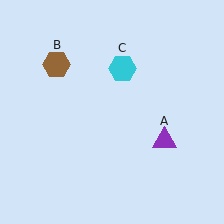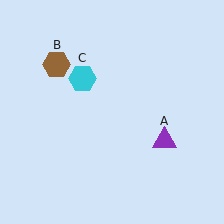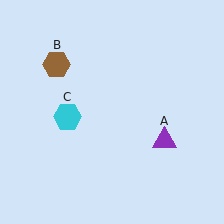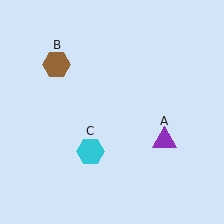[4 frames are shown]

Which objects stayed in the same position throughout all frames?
Purple triangle (object A) and brown hexagon (object B) remained stationary.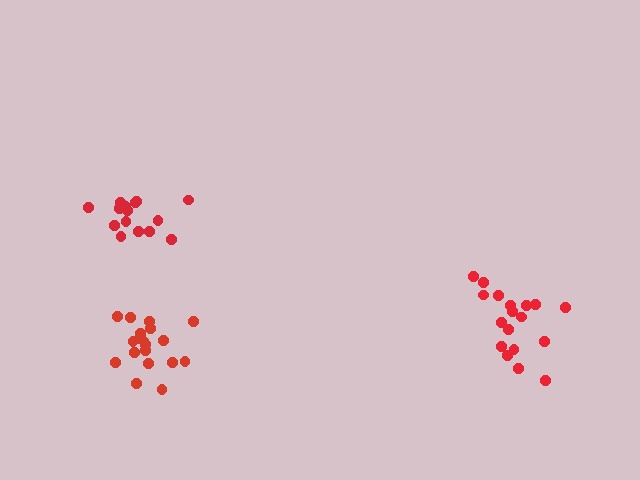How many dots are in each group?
Group 1: 15 dots, Group 2: 18 dots, Group 3: 19 dots (52 total).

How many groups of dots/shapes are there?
There are 3 groups.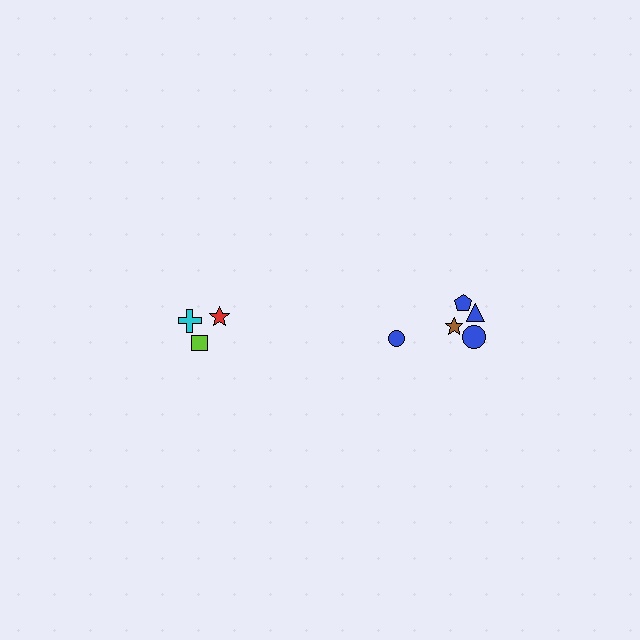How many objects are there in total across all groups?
There are 8 objects.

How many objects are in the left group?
There are 3 objects.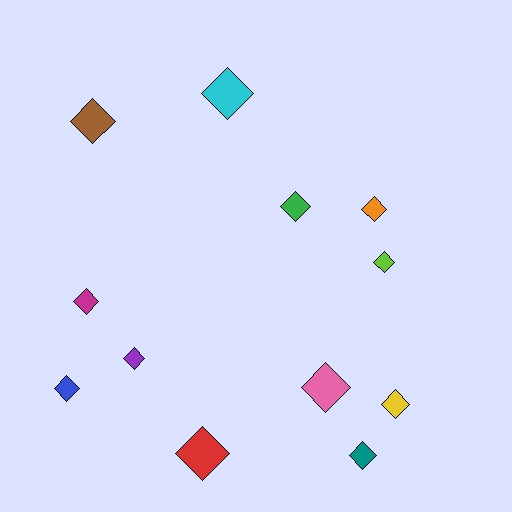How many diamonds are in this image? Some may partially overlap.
There are 12 diamonds.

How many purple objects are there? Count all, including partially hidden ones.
There is 1 purple object.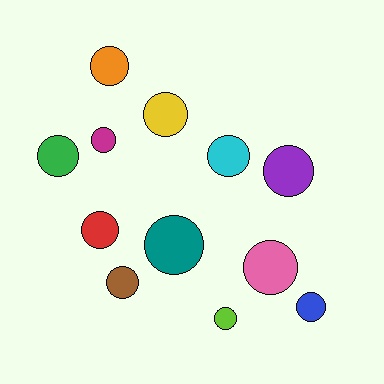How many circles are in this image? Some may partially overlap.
There are 12 circles.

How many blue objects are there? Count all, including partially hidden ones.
There is 1 blue object.